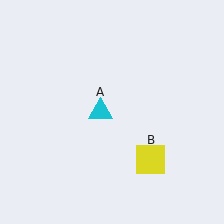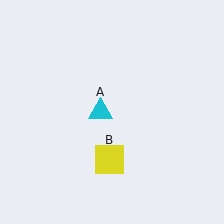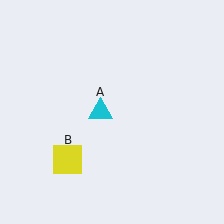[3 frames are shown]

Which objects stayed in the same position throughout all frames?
Cyan triangle (object A) remained stationary.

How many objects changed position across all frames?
1 object changed position: yellow square (object B).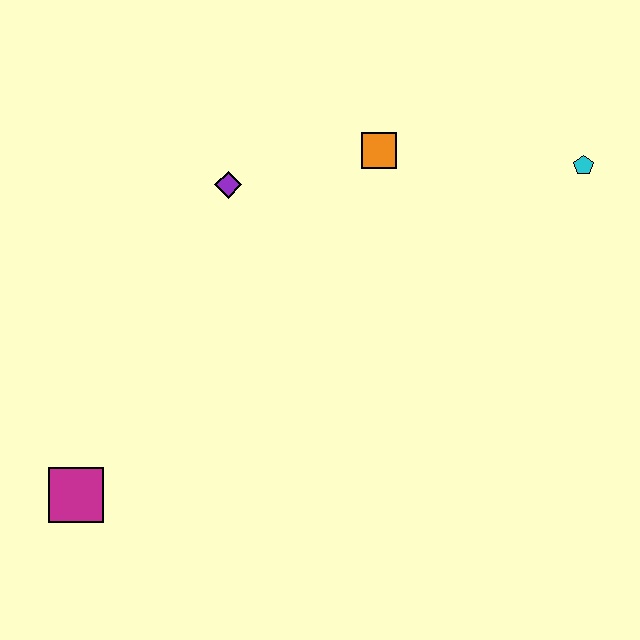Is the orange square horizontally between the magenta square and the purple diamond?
No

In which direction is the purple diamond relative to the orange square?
The purple diamond is to the left of the orange square.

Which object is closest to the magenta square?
The purple diamond is closest to the magenta square.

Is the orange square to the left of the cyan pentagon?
Yes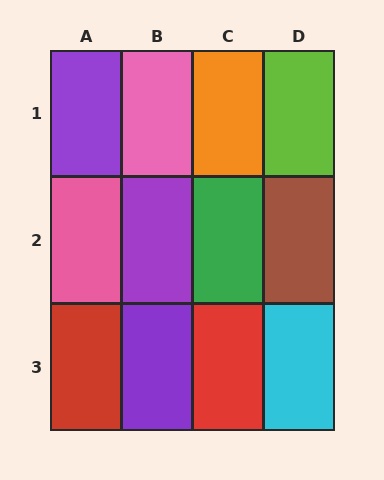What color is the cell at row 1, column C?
Orange.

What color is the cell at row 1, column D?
Lime.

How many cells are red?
2 cells are red.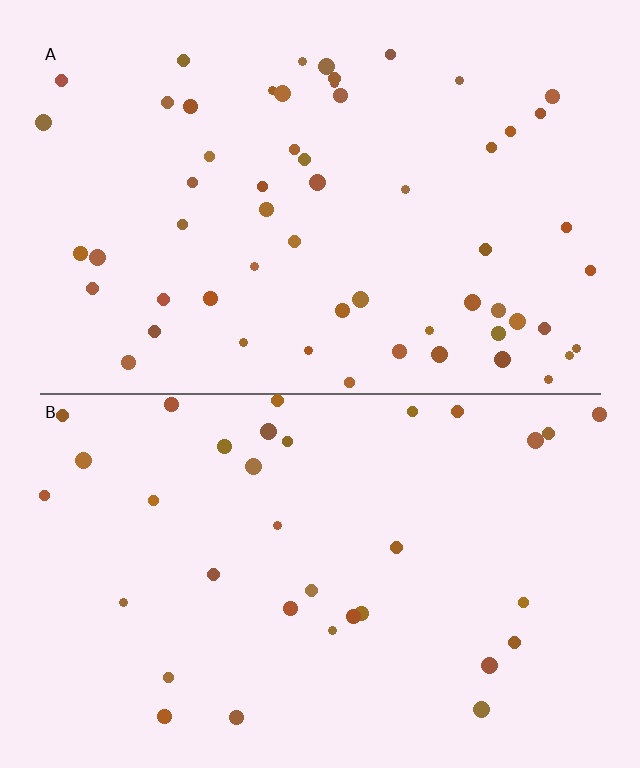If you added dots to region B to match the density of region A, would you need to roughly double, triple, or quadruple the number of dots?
Approximately double.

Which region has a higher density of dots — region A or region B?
A (the top).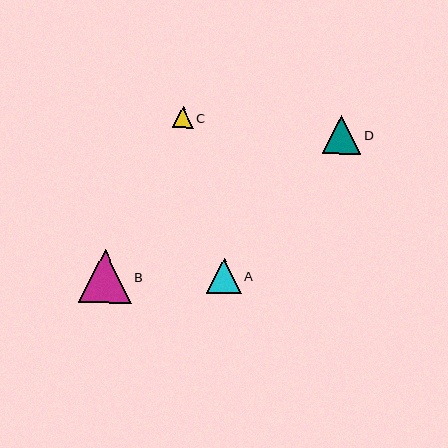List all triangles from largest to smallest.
From largest to smallest: B, D, A, C.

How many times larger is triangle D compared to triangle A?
Triangle D is approximately 1.1 times the size of triangle A.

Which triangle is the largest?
Triangle B is the largest with a size of approximately 53 pixels.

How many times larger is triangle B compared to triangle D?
Triangle B is approximately 1.4 times the size of triangle D.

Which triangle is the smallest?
Triangle C is the smallest with a size of approximately 21 pixels.